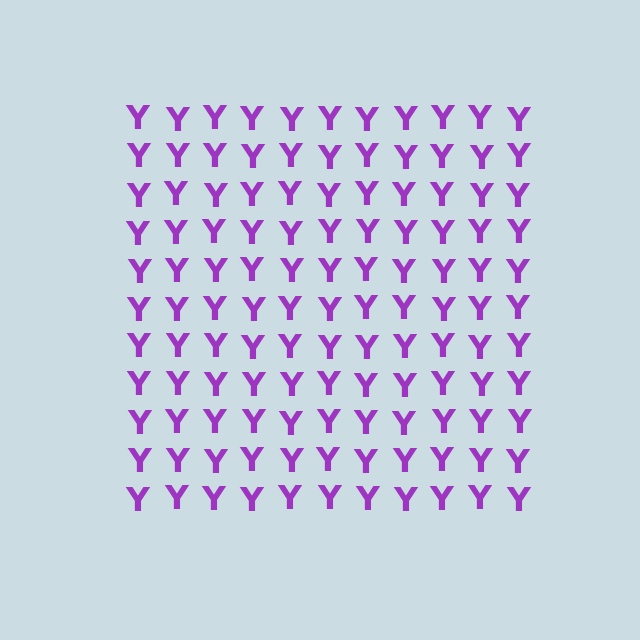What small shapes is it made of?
It is made of small letter Y's.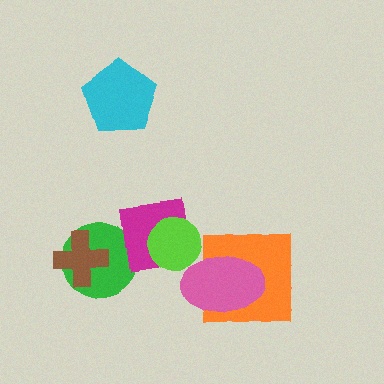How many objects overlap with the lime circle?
1 object overlaps with the lime circle.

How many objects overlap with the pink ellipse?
1 object overlaps with the pink ellipse.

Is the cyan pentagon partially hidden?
No, no other shape covers it.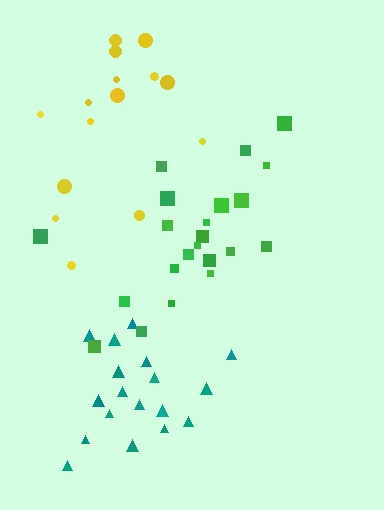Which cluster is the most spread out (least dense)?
Yellow.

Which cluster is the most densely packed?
Teal.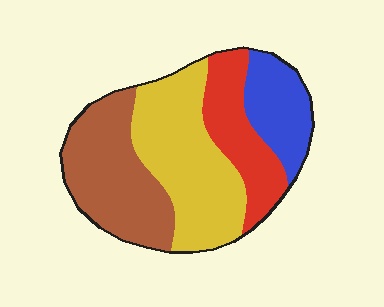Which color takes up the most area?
Yellow, at roughly 35%.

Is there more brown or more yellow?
Yellow.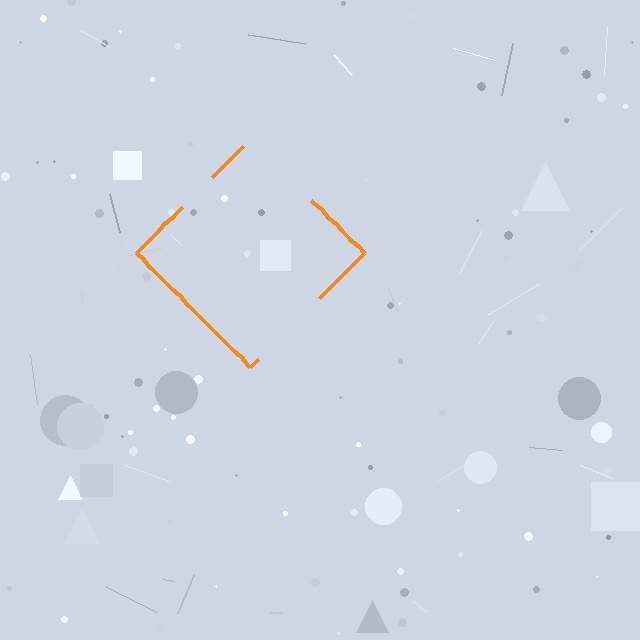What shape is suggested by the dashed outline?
The dashed outline suggests a diamond.